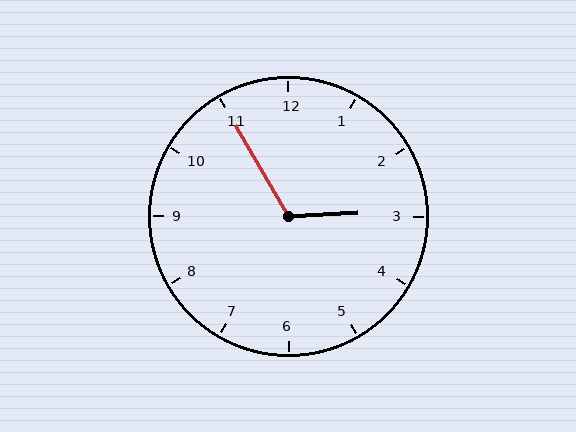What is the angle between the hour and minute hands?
Approximately 118 degrees.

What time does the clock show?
2:55.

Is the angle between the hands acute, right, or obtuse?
It is obtuse.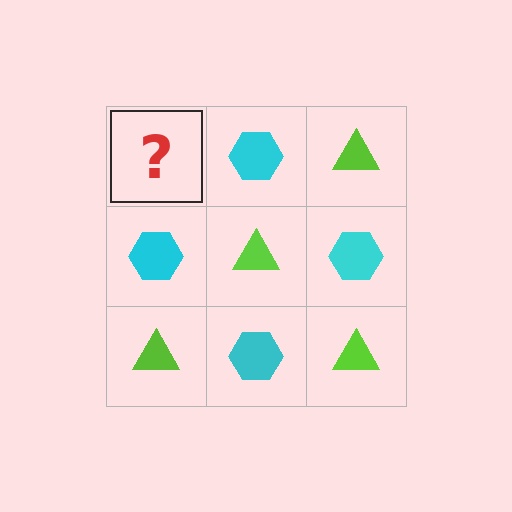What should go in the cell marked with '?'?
The missing cell should contain a lime triangle.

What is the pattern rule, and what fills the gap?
The rule is that it alternates lime triangle and cyan hexagon in a checkerboard pattern. The gap should be filled with a lime triangle.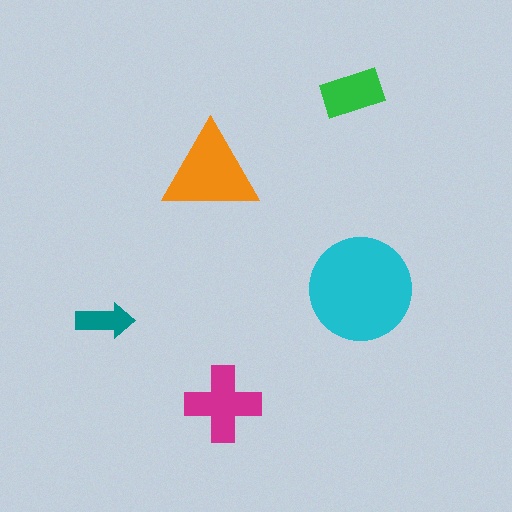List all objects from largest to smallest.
The cyan circle, the orange triangle, the magenta cross, the green rectangle, the teal arrow.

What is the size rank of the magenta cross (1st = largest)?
3rd.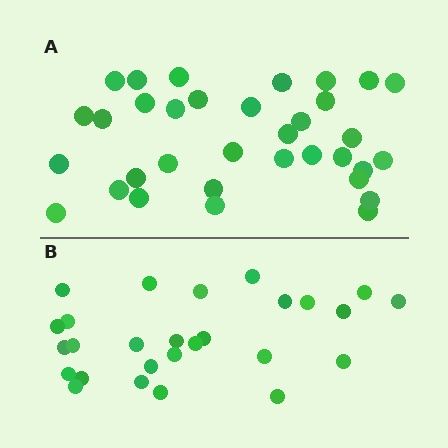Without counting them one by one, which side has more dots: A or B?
Region A (the top region) has more dots.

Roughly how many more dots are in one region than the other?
Region A has roughly 8 or so more dots than region B.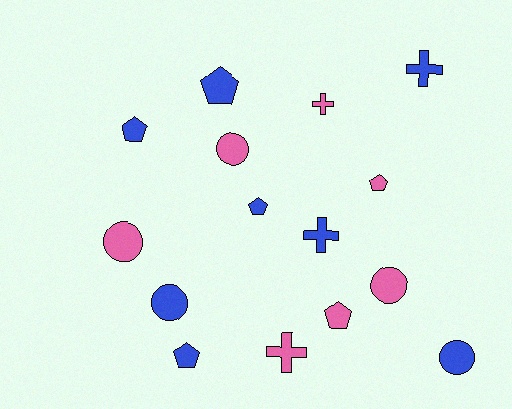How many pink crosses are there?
There are 2 pink crosses.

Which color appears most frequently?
Blue, with 8 objects.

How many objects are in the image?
There are 15 objects.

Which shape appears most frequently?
Pentagon, with 6 objects.